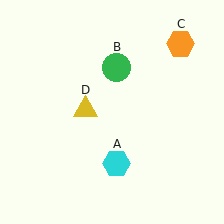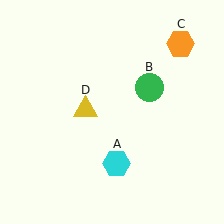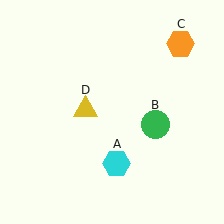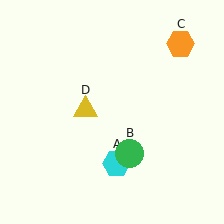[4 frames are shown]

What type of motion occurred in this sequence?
The green circle (object B) rotated clockwise around the center of the scene.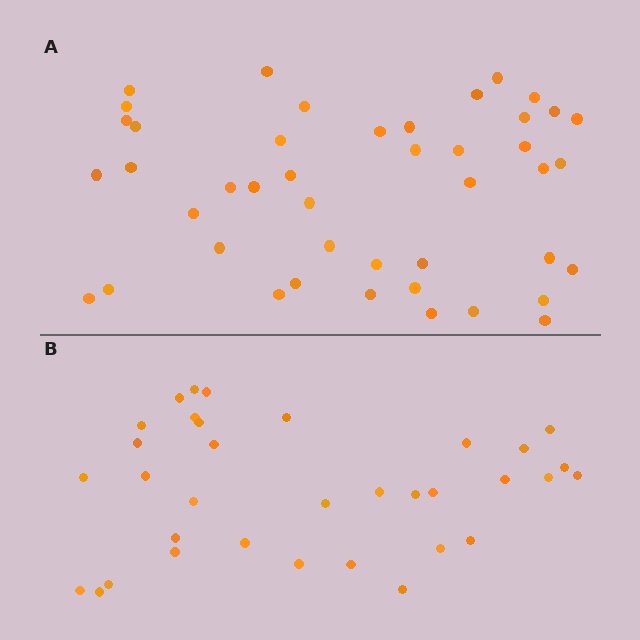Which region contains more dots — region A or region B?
Region A (the top region) has more dots.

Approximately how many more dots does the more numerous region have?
Region A has roughly 10 or so more dots than region B.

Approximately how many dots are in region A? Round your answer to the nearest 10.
About 40 dots. (The exact count is 44, which rounds to 40.)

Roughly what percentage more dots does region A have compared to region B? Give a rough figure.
About 30% more.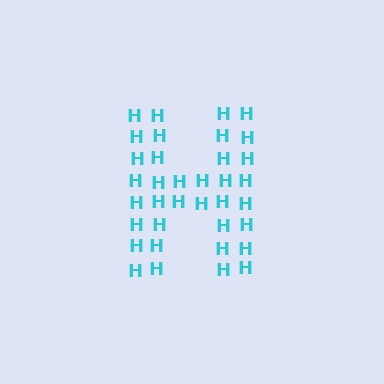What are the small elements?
The small elements are letter H's.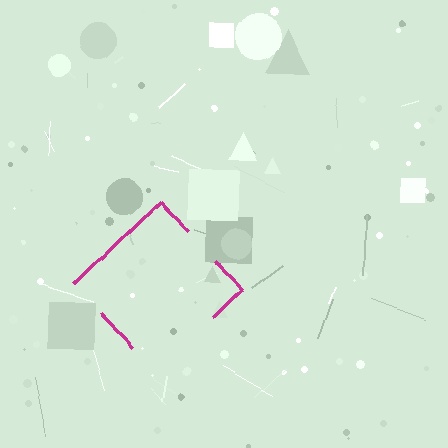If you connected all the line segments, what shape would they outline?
They would outline a diamond.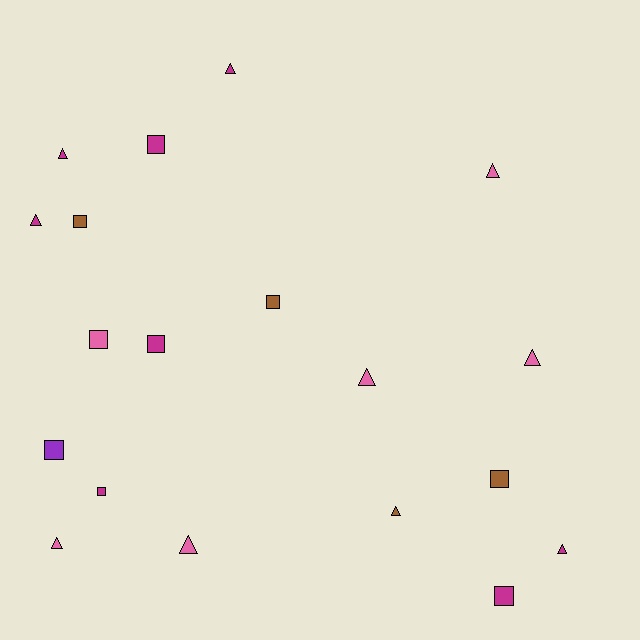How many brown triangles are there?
There is 1 brown triangle.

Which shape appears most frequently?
Triangle, with 10 objects.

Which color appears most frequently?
Magenta, with 8 objects.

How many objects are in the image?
There are 19 objects.